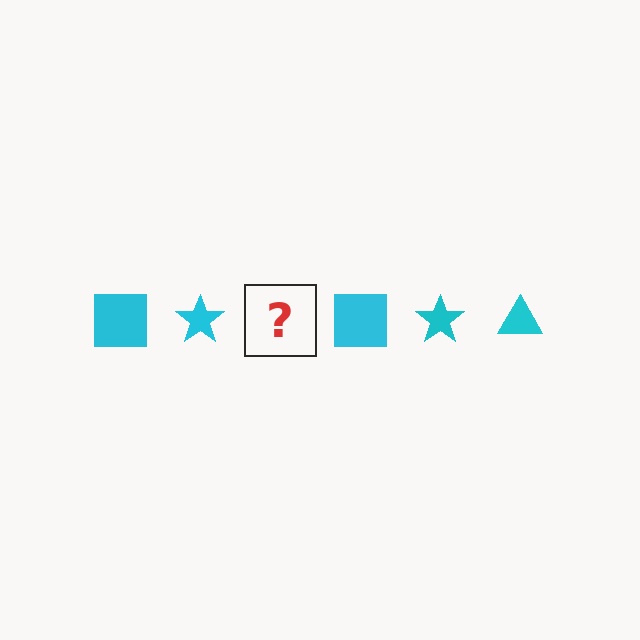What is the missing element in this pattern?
The missing element is a cyan triangle.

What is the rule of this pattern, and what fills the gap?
The rule is that the pattern cycles through square, star, triangle shapes in cyan. The gap should be filled with a cyan triangle.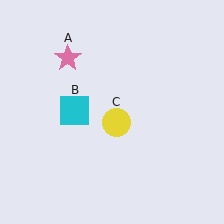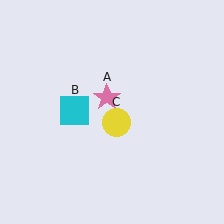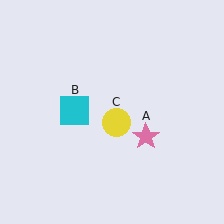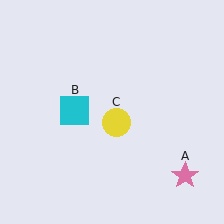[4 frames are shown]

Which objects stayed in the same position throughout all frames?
Cyan square (object B) and yellow circle (object C) remained stationary.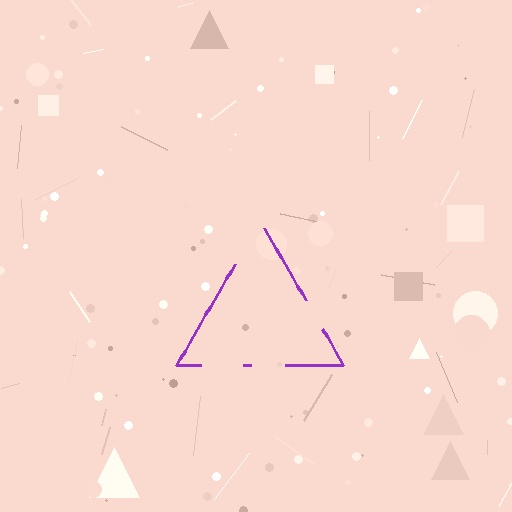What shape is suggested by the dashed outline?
The dashed outline suggests a triangle.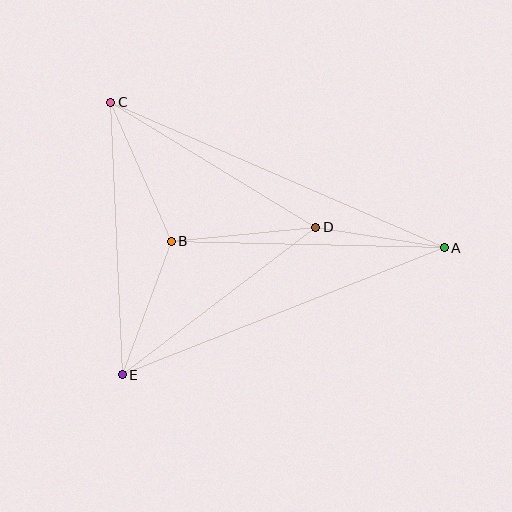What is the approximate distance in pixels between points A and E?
The distance between A and E is approximately 346 pixels.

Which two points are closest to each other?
Points A and D are closest to each other.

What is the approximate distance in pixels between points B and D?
The distance between B and D is approximately 146 pixels.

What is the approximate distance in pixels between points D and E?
The distance between D and E is approximately 244 pixels.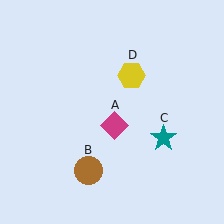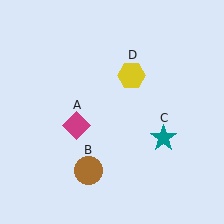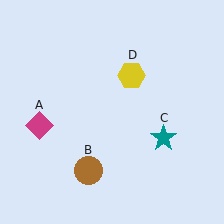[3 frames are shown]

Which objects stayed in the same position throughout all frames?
Brown circle (object B) and teal star (object C) and yellow hexagon (object D) remained stationary.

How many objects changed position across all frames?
1 object changed position: magenta diamond (object A).